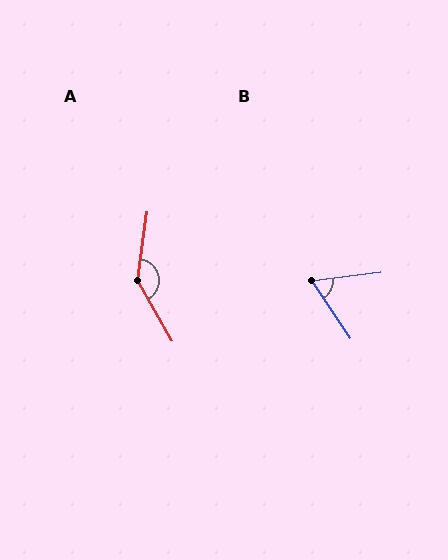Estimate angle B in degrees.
Approximately 63 degrees.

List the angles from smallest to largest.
B (63°), A (142°).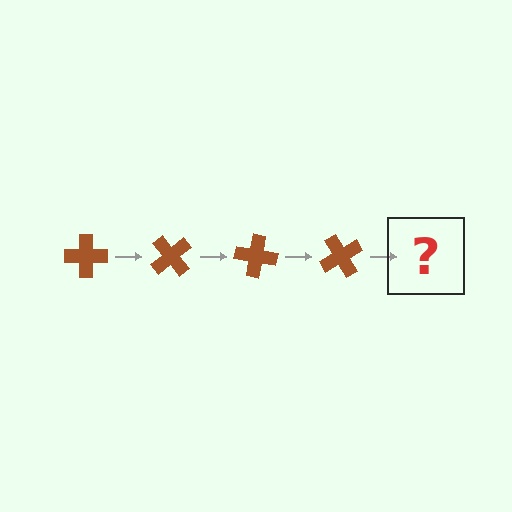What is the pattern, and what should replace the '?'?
The pattern is that the cross rotates 50 degrees each step. The '?' should be a brown cross rotated 200 degrees.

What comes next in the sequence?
The next element should be a brown cross rotated 200 degrees.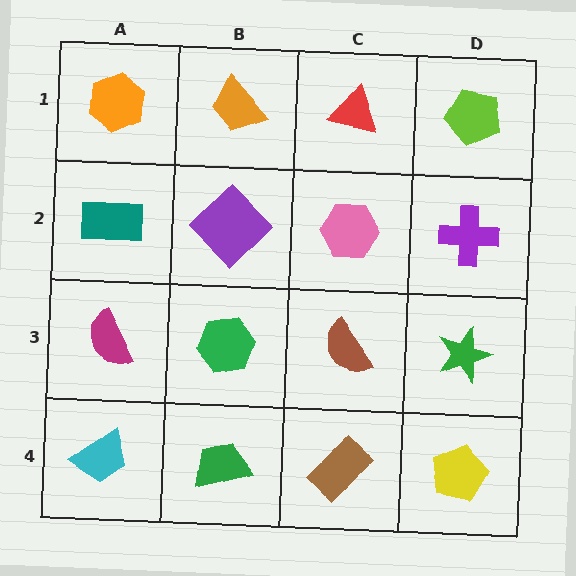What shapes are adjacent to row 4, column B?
A green hexagon (row 3, column B), a cyan trapezoid (row 4, column A), a brown rectangle (row 4, column C).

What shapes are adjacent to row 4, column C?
A brown semicircle (row 3, column C), a green trapezoid (row 4, column B), a yellow pentagon (row 4, column D).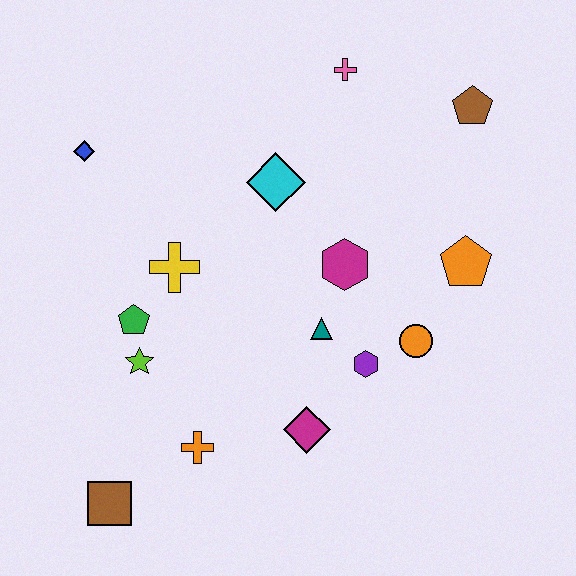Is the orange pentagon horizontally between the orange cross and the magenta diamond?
No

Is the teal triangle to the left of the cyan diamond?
No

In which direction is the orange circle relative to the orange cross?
The orange circle is to the right of the orange cross.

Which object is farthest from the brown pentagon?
The brown square is farthest from the brown pentagon.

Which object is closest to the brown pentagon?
The pink cross is closest to the brown pentagon.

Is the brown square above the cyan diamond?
No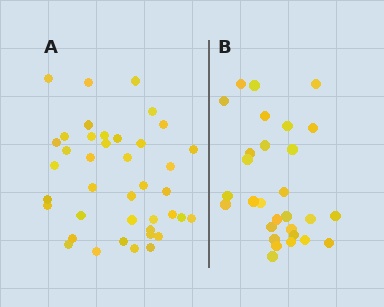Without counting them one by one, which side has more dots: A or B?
Region A (the left region) has more dots.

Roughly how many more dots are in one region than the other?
Region A has roughly 12 or so more dots than region B.